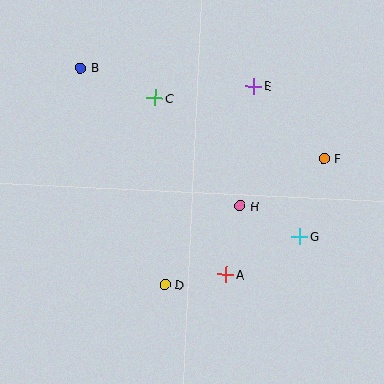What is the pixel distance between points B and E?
The distance between B and E is 174 pixels.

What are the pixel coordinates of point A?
Point A is at (226, 274).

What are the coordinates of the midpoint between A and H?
The midpoint between A and H is at (233, 240).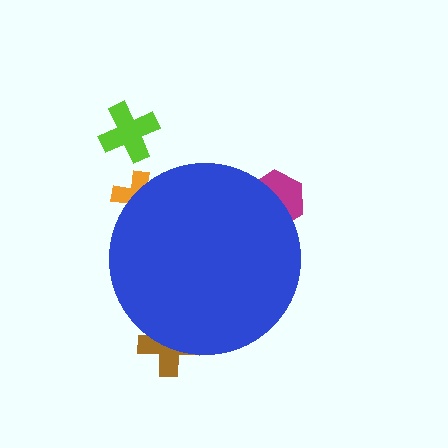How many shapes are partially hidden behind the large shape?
3 shapes are partially hidden.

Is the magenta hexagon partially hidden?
Yes, the magenta hexagon is partially hidden behind the blue circle.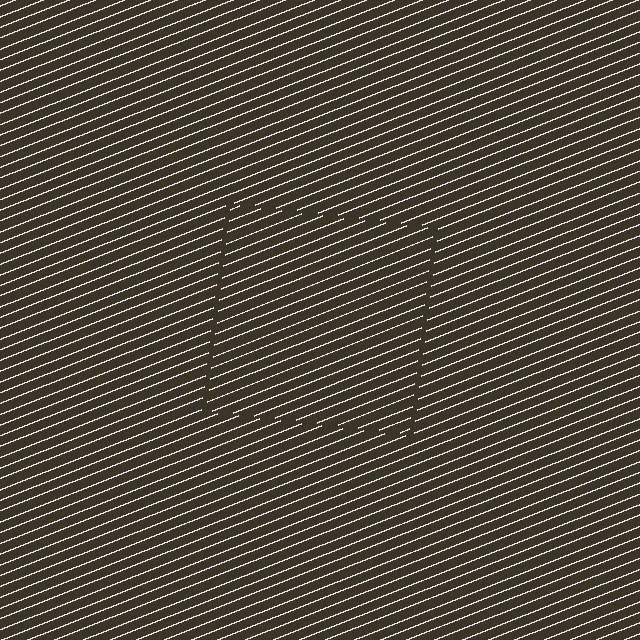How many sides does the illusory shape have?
4 sides — the line-ends trace a square.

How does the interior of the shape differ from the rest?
The interior of the shape contains the same grating, shifted by half a period — the contour is defined by the phase discontinuity where line-ends from the inner and outer gratings abut.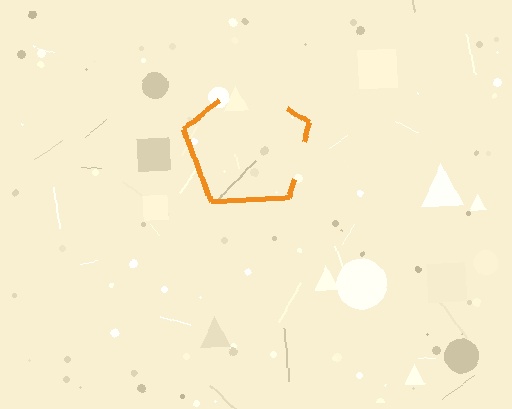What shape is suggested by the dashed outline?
The dashed outline suggests a pentagon.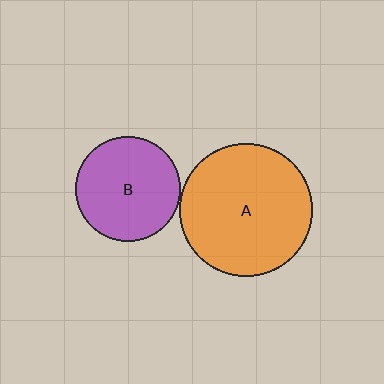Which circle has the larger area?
Circle A (orange).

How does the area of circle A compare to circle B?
Approximately 1.6 times.